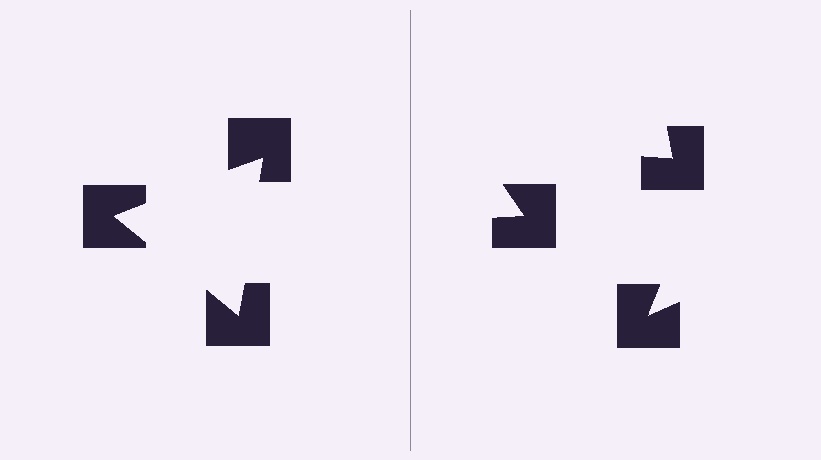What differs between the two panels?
The notched squares are positioned identically on both sides; only the wedge orientations differ. On the left they align to a triangle; on the right they are misaligned.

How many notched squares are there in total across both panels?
6 — 3 on each side.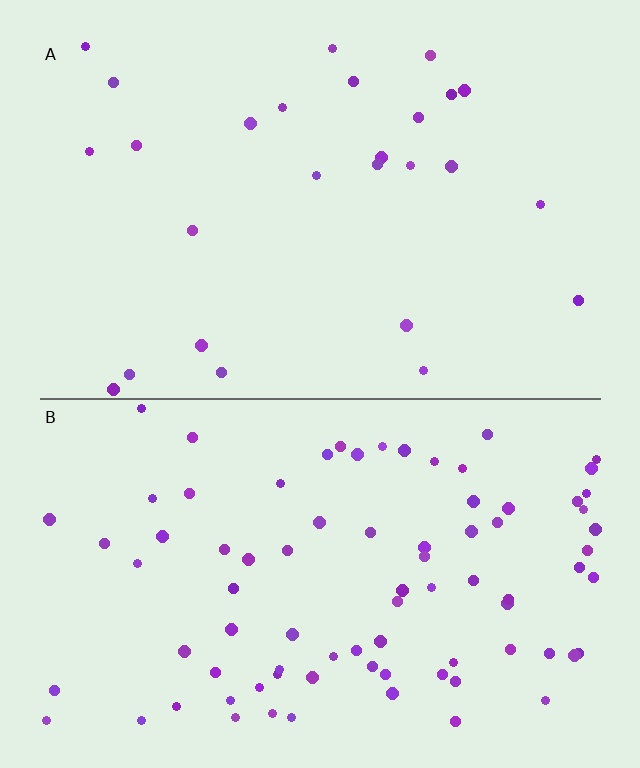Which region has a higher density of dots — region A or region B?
B (the bottom).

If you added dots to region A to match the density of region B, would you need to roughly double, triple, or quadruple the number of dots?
Approximately triple.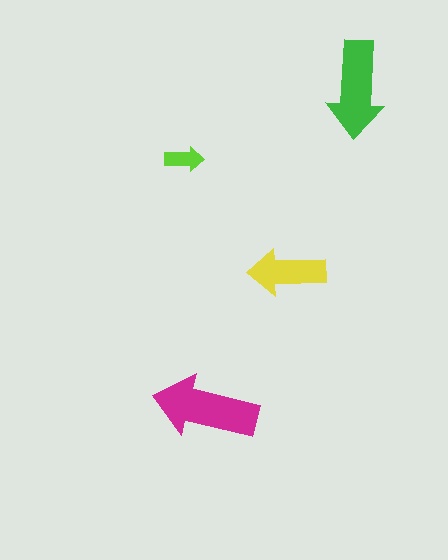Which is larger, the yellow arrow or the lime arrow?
The yellow one.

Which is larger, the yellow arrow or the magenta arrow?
The magenta one.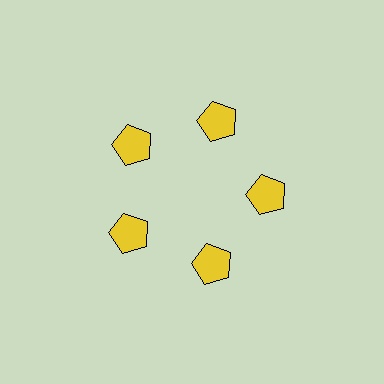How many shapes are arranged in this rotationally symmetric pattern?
There are 5 shapes, arranged in 5 groups of 1.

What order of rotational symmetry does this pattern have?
This pattern has 5-fold rotational symmetry.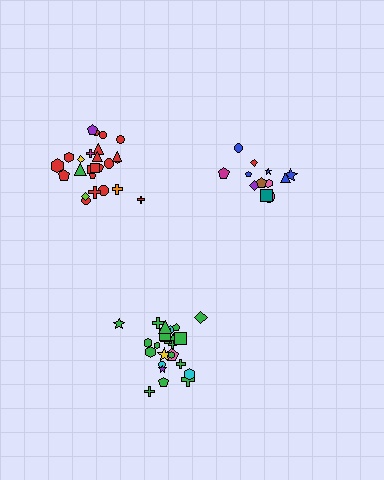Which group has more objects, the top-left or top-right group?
The top-left group.